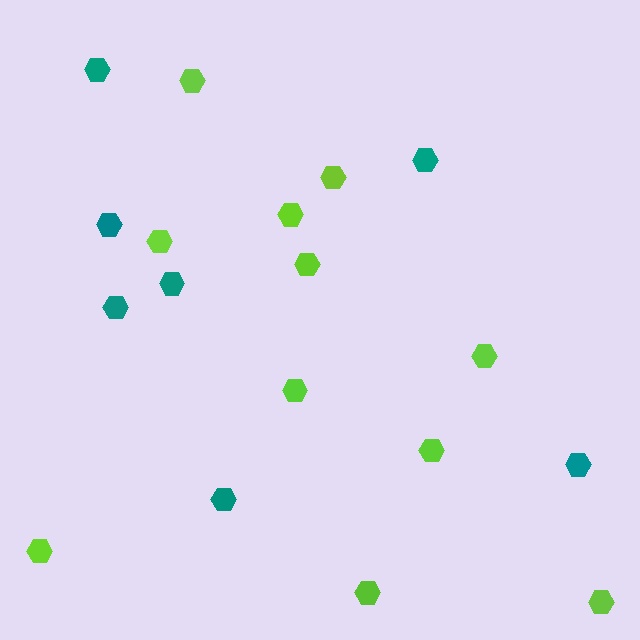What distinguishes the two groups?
There are 2 groups: one group of teal hexagons (7) and one group of lime hexagons (11).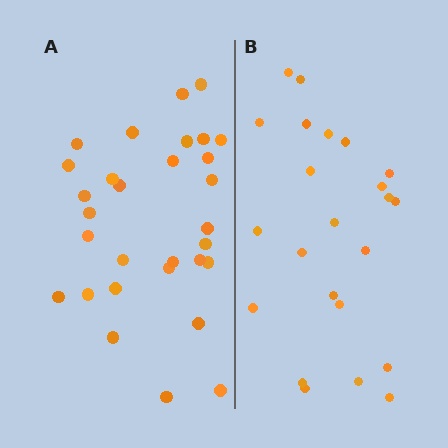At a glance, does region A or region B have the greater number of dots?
Region A (the left region) has more dots.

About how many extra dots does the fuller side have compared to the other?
Region A has roughly 8 or so more dots than region B.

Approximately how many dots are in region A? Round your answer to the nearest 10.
About 30 dots.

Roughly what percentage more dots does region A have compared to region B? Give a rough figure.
About 30% more.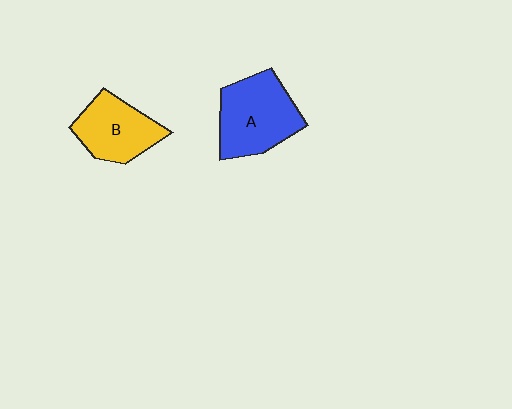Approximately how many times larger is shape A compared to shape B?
Approximately 1.2 times.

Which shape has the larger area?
Shape A (blue).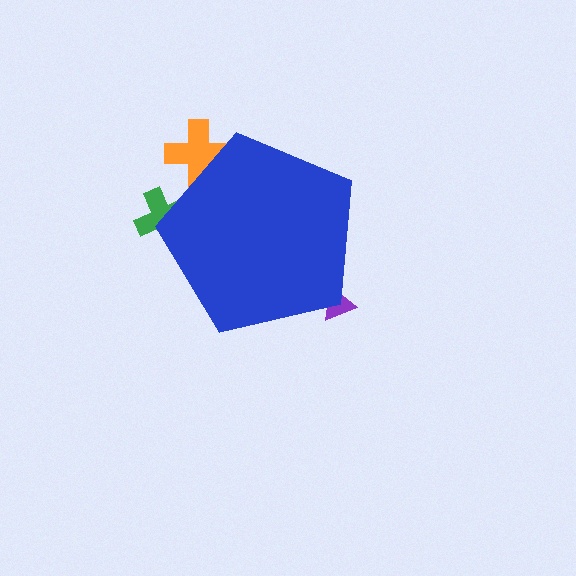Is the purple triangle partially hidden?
Yes, the purple triangle is partially hidden behind the blue pentagon.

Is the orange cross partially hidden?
Yes, the orange cross is partially hidden behind the blue pentagon.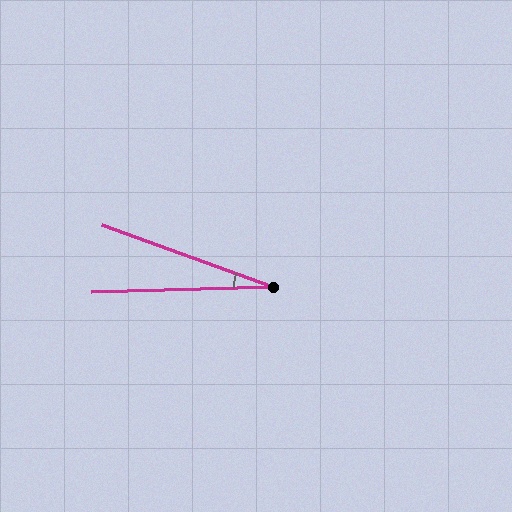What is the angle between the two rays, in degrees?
Approximately 21 degrees.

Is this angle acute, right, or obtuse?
It is acute.